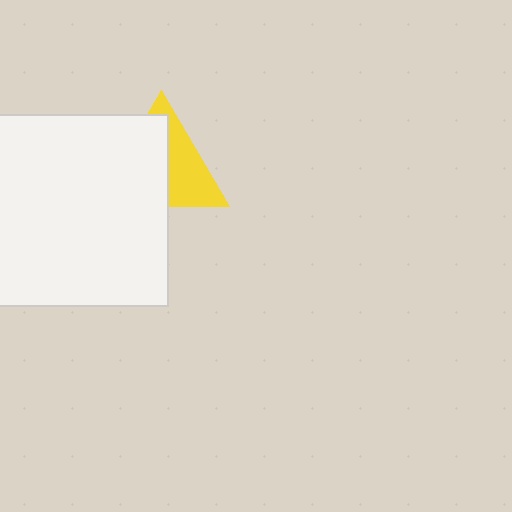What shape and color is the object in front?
The object in front is a white square.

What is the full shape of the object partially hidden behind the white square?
The partially hidden object is a yellow triangle.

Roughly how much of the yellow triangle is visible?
A small part of it is visible (roughly 43%).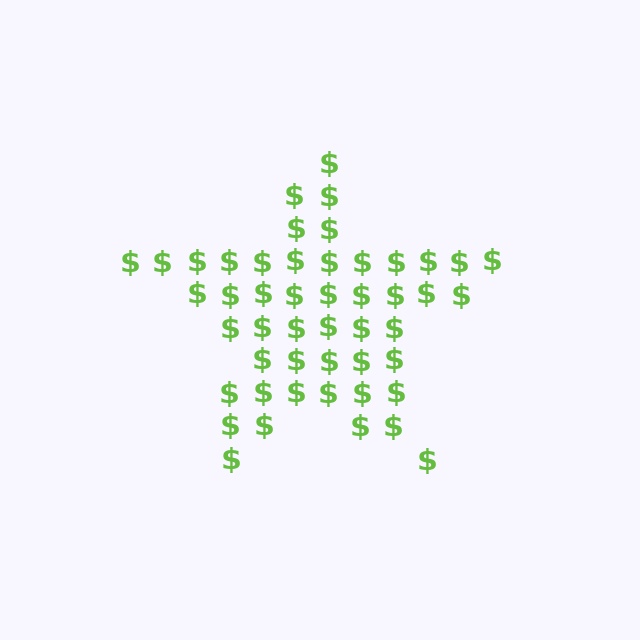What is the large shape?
The large shape is a star.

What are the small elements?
The small elements are dollar signs.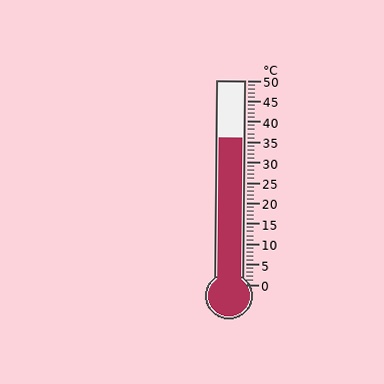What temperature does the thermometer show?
The thermometer shows approximately 36°C.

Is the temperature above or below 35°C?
The temperature is above 35°C.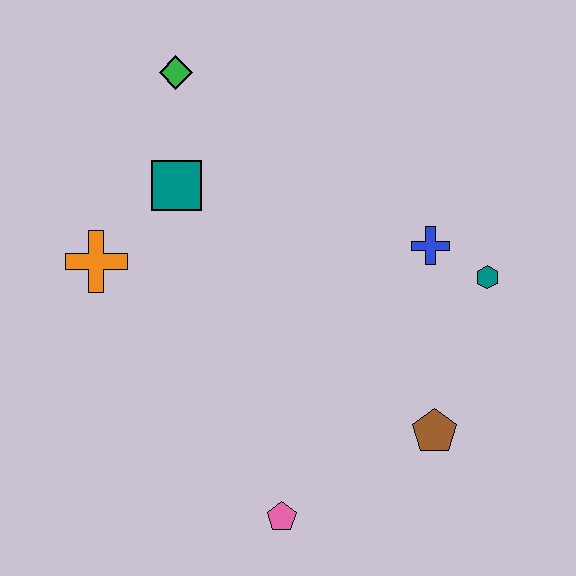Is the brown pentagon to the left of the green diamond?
No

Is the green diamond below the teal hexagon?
No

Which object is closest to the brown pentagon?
The teal hexagon is closest to the brown pentagon.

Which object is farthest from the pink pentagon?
The green diamond is farthest from the pink pentagon.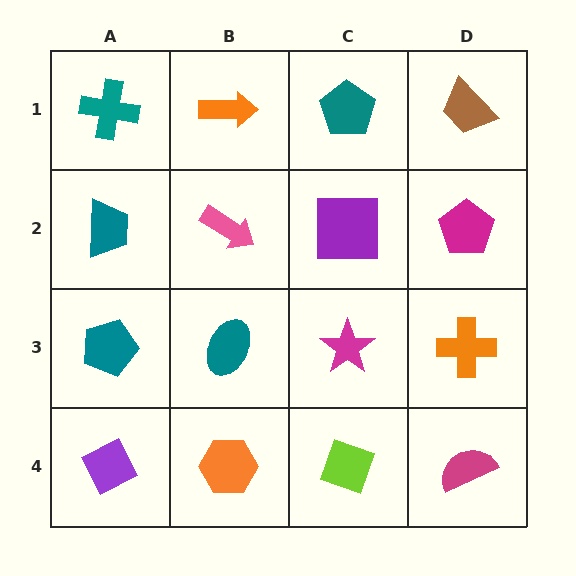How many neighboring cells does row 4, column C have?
3.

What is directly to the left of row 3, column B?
A teal pentagon.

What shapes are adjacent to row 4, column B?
A teal ellipse (row 3, column B), a purple diamond (row 4, column A), a lime diamond (row 4, column C).